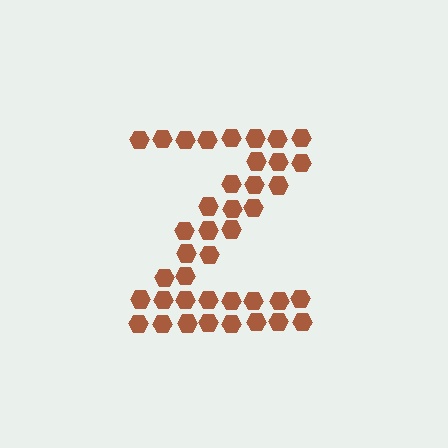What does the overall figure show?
The overall figure shows the letter Z.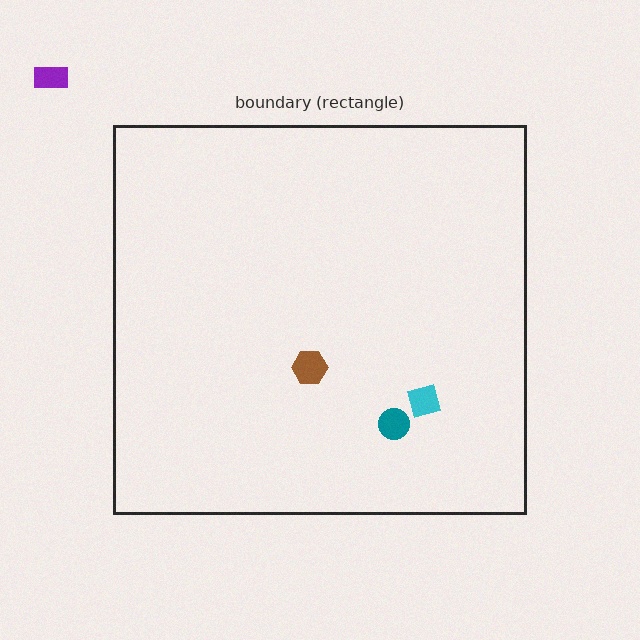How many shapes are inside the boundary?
3 inside, 1 outside.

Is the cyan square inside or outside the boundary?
Inside.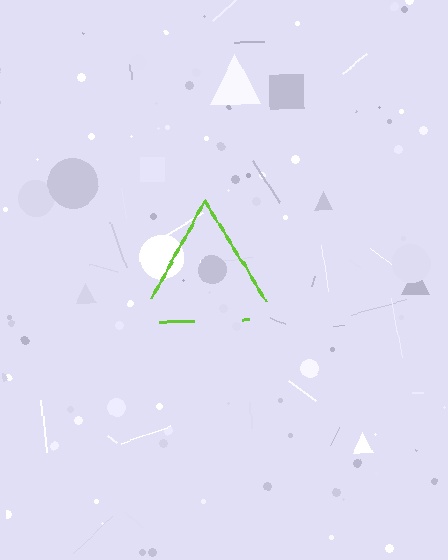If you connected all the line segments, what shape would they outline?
They would outline a triangle.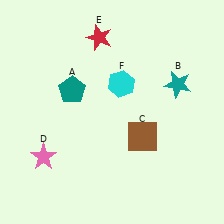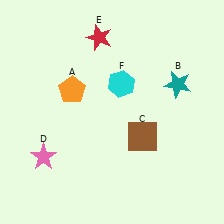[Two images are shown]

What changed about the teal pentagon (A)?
In Image 1, A is teal. In Image 2, it changed to orange.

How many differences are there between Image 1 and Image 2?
There is 1 difference between the two images.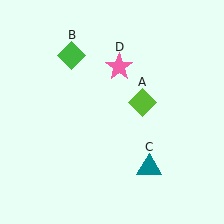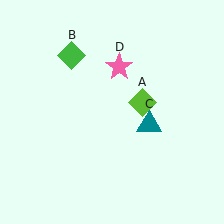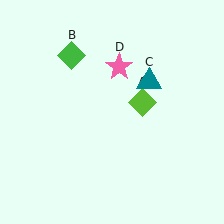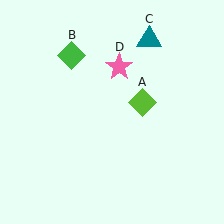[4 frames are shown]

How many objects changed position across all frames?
1 object changed position: teal triangle (object C).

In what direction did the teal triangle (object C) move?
The teal triangle (object C) moved up.